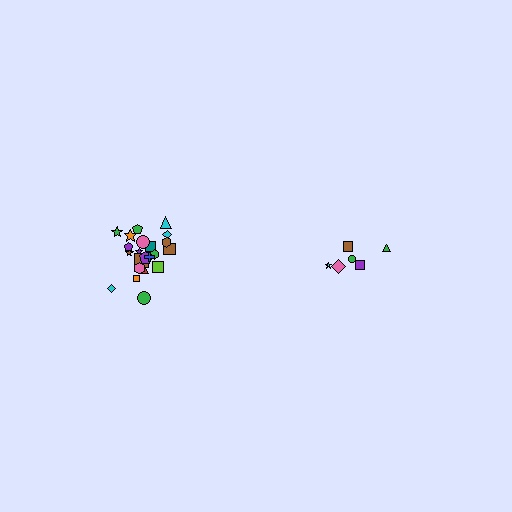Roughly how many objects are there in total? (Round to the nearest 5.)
Roughly 30 objects in total.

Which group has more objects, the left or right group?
The left group.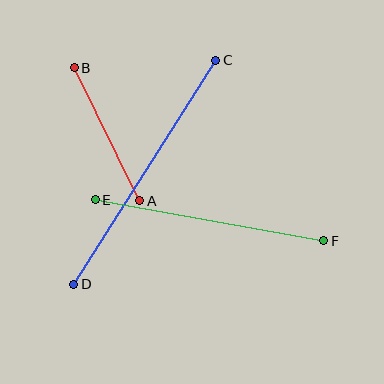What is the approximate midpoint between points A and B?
The midpoint is at approximately (107, 134) pixels.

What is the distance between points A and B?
The distance is approximately 148 pixels.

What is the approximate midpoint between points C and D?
The midpoint is at approximately (145, 172) pixels.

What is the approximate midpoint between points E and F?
The midpoint is at approximately (210, 220) pixels.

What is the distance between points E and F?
The distance is approximately 232 pixels.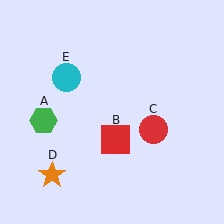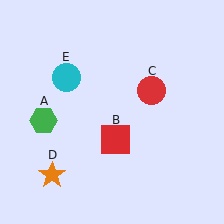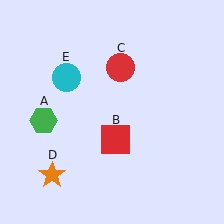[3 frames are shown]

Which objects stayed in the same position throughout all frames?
Green hexagon (object A) and red square (object B) and orange star (object D) and cyan circle (object E) remained stationary.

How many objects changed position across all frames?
1 object changed position: red circle (object C).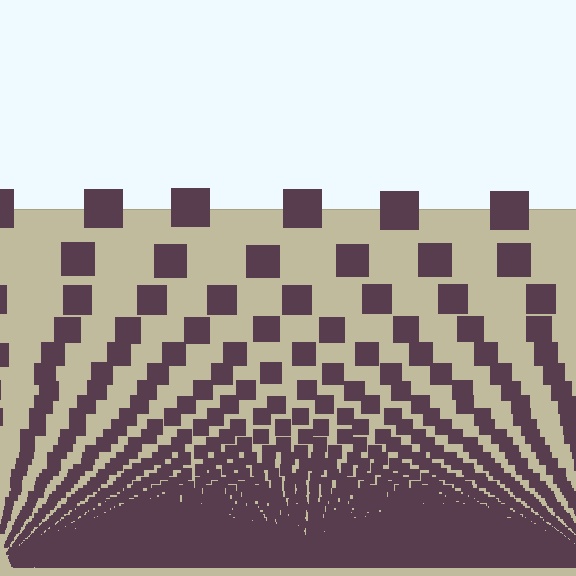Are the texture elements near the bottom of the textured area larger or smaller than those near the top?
Smaller. The gradient is inverted — elements near the bottom are smaller and denser.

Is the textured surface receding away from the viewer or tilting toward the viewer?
The surface appears to tilt toward the viewer. Texture elements get larger and sparser toward the top.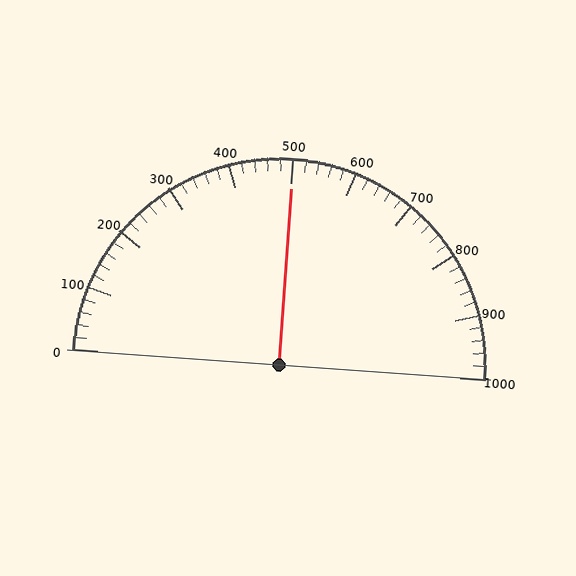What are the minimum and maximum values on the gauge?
The gauge ranges from 0 to 1000.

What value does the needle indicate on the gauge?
The needle indicates approximately 500.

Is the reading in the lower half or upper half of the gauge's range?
The reading is in the upper half of the range (0 to 1000).